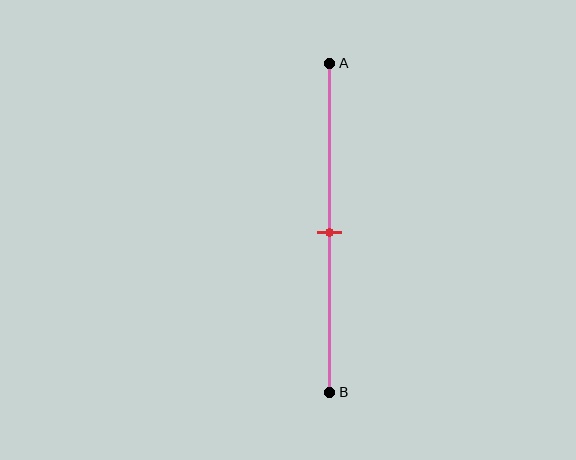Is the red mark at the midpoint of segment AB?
Yes, the mark is approximately at the midpoint.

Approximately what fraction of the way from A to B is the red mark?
The red mark is approximately 50% of the way from A to B.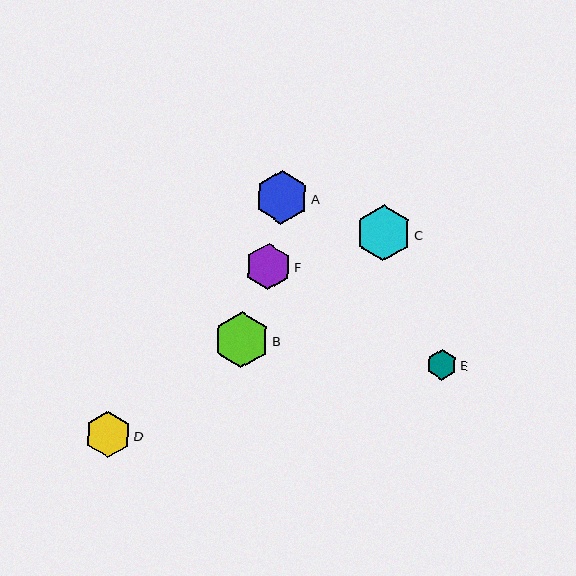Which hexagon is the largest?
Hexagon C is the largest with a size of approximately 56 pixels.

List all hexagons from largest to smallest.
From largest to smallest: C, B, A, D, F, E.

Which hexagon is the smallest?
Hexagon E is the smallest with a size of approximately 31 pixels.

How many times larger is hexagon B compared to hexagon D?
Hexagon B is approximately 1.2 times the size of hexagon D.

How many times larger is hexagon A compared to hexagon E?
Hexagon A is approximately 1.7 times the size of hexagon E.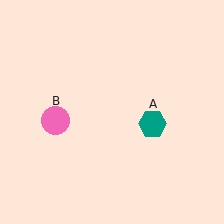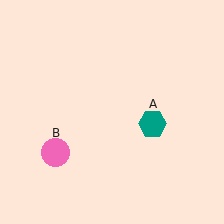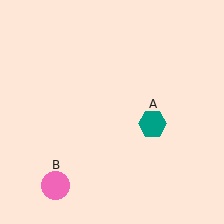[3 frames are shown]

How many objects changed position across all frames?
1 object changed position: pink circle (object B).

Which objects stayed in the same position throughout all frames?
Teal hexagon (object A) remained stationary.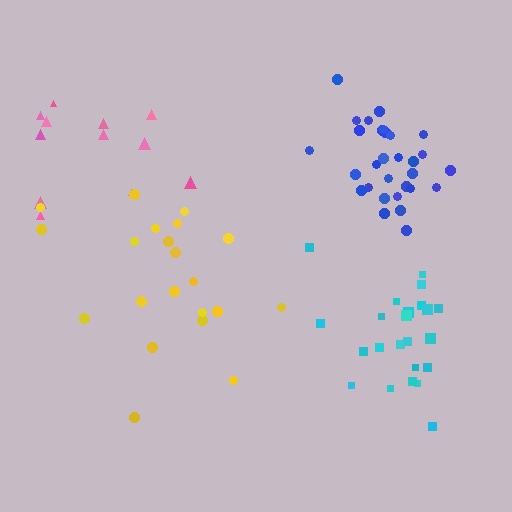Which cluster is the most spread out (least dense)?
Pink.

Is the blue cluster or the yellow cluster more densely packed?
Blue.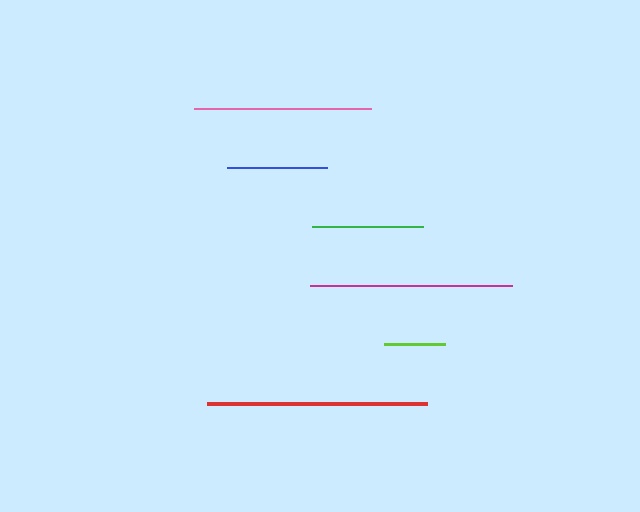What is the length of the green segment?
The green segment is approximately 112 pixels long.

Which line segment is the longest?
The red line is the longest at approximately 220 pixels.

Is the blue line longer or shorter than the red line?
The red line is longer than the blue line.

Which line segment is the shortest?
The lime line is the shortest at approximately 60 pixels.